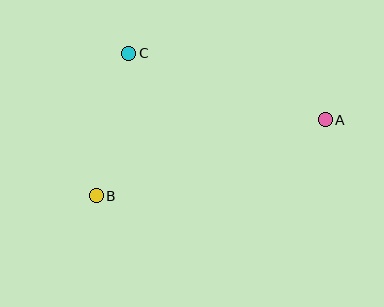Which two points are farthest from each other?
Points A and B are farthest from each other.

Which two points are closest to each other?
Points B and C are closest to each other.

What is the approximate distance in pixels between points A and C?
The distance between A and C is approximately 207 pixels.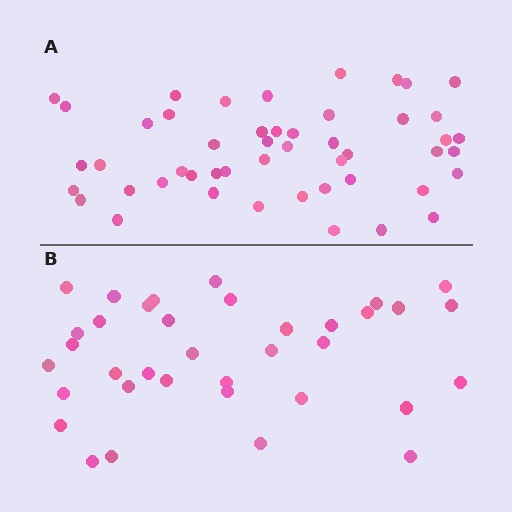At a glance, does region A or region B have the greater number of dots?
Region A (the top region) has more dots.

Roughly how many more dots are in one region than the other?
Region A has approximately 15 more dots than region B.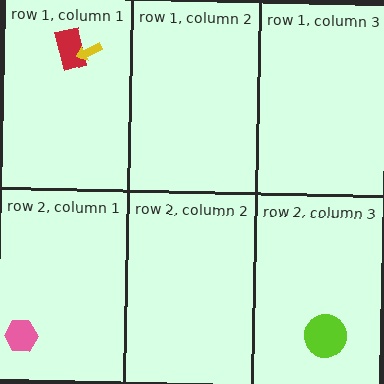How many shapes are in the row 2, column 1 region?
1.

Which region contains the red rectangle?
The row 1, column 1 region.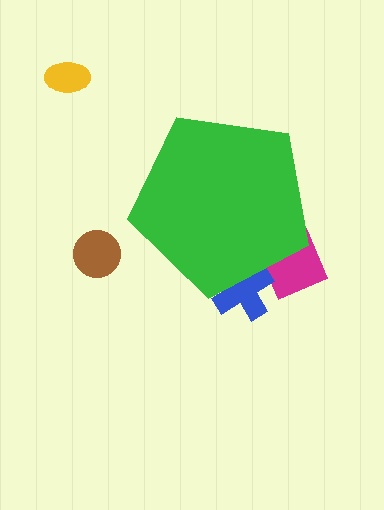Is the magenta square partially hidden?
Yes, the magenta square is partially hidden behind the green pentagon.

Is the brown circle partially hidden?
No, the brown circle is fully visible.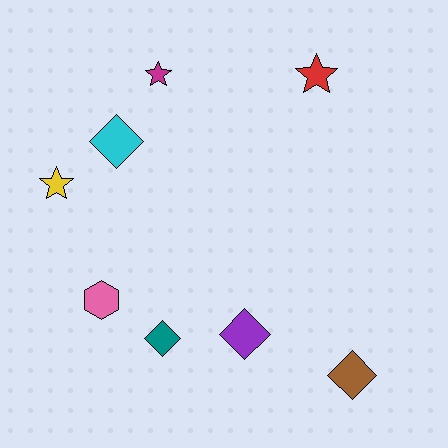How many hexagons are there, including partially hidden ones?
There is 1 hexagon.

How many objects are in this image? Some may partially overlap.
There are 8 objects.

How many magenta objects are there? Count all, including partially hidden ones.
There is 1 magenta object.